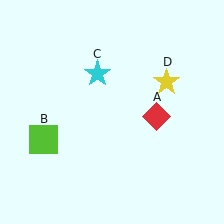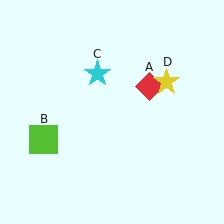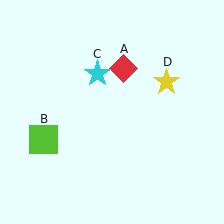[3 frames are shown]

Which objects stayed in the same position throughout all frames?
Lime square (object B) and cyan star (object C) and yellow star (object D) remained stationary.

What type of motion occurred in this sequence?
The red diamond (object A) rotated counterclockwise around the center of the scene.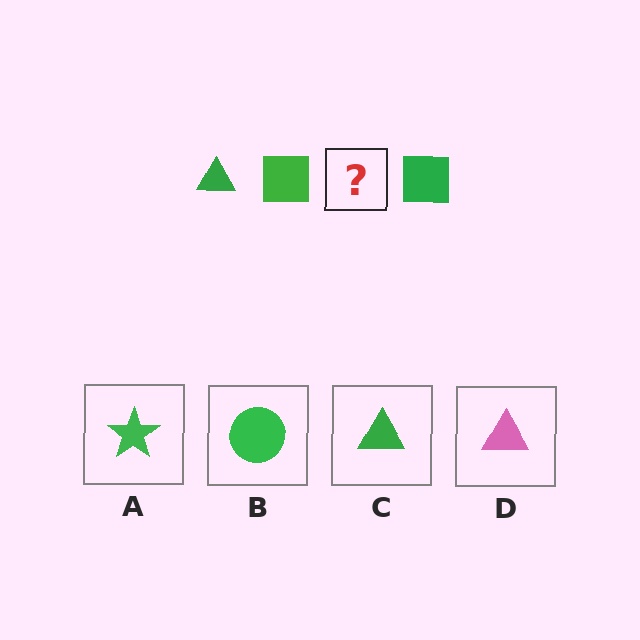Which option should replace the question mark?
Option C.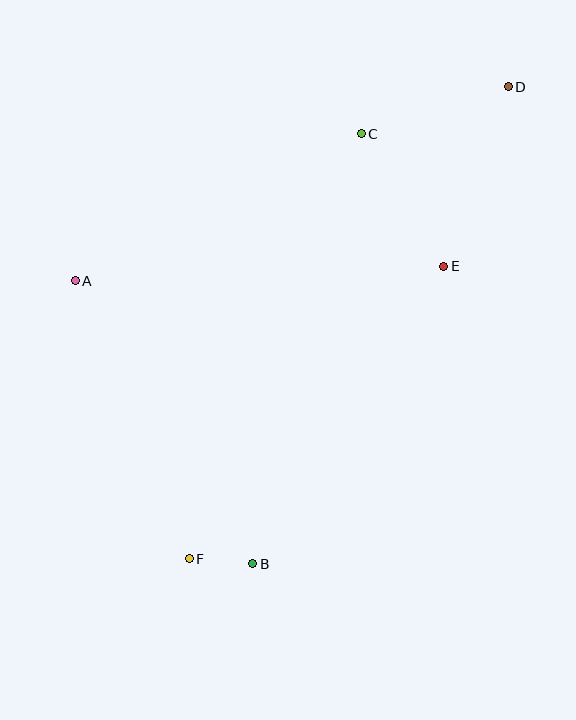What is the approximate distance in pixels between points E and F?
The distance between E and F is approximately 388 pixels.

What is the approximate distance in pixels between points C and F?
The distance between C and F is approximately 459 pixels.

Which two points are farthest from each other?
Points D and F are farthest from each other.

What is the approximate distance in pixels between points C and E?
The distance between C and E is approximately 156 pixels.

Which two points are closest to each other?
Points B and F are closest to each other.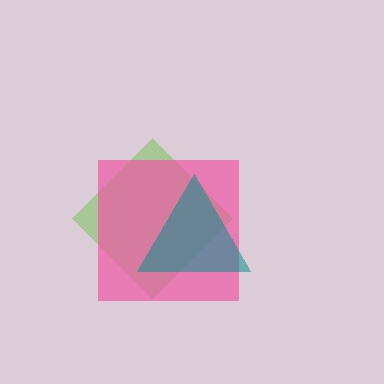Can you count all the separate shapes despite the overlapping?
Yes, there are 3 separate shapes.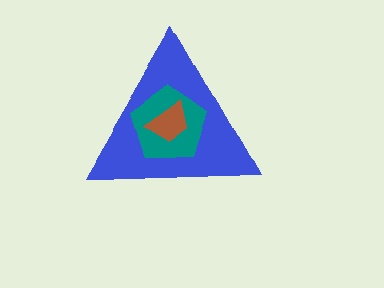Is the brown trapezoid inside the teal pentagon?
Yes.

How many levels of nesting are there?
3.